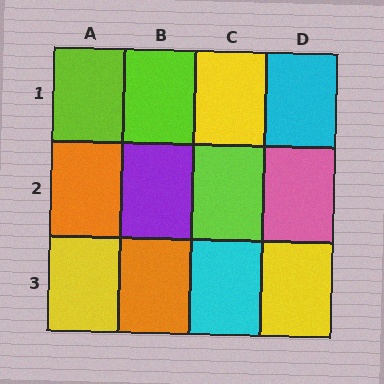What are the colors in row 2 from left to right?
Orange, purple, lime, pink.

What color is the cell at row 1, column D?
Cyan.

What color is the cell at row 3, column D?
Yellow.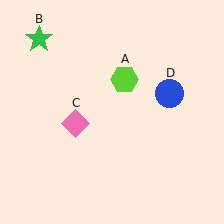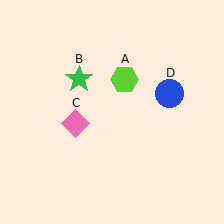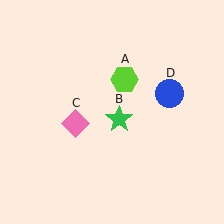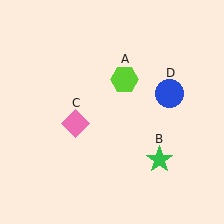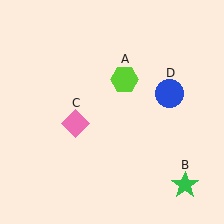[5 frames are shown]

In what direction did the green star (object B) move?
The green star (object B) moved down and to the right.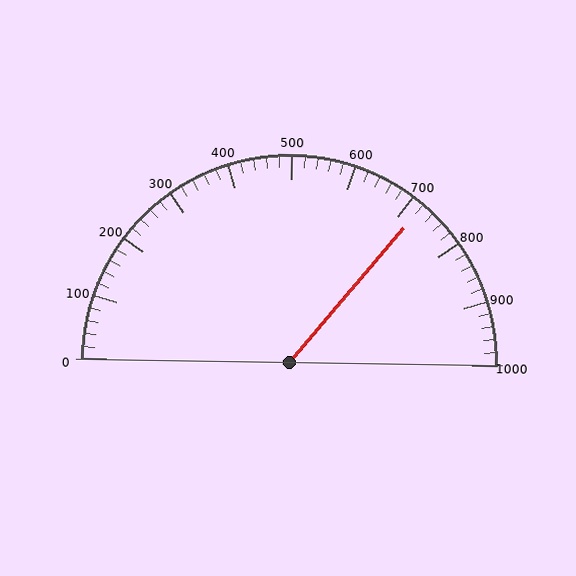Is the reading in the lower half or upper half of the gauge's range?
The reading is in the upper half of the range (0 to 1000).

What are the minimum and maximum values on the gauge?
The gauge ranges from 0 to 1000.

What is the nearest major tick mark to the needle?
The nearest major tick mark is 700.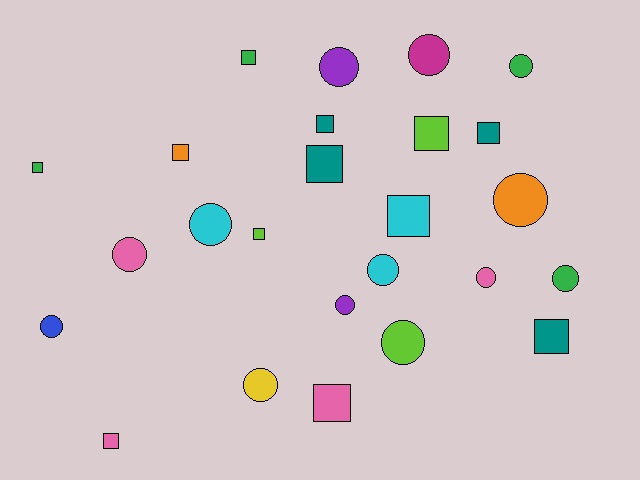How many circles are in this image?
There are 13 circles.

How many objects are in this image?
There are 25 objects.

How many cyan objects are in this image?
There are 3 cyan objects.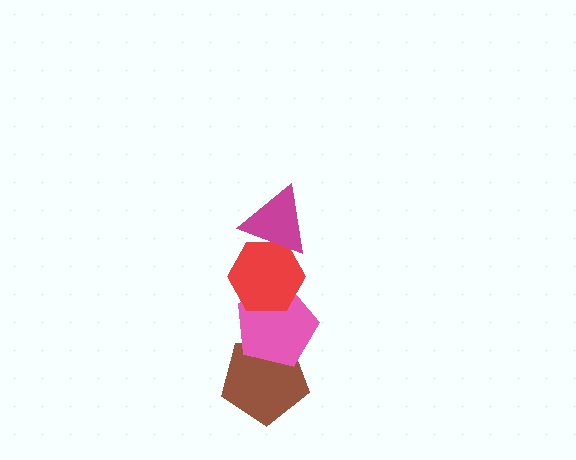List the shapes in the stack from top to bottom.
From top to bottom: the magenta triangle, the red hexagon, the pink pentagon, the brown pentagon.